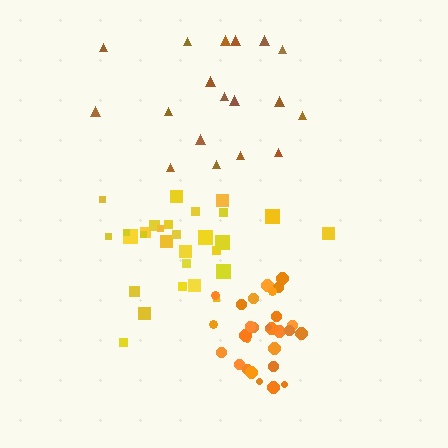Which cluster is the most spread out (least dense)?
Brown.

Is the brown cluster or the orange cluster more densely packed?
Orange.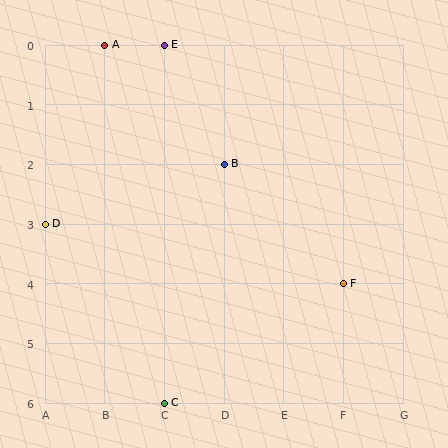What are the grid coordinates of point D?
Point D is at grid coordinates (A, 3).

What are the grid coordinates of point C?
Point C is at grid coordinates (C, 6).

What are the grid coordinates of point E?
Point E is at grid coordinates (C, 0).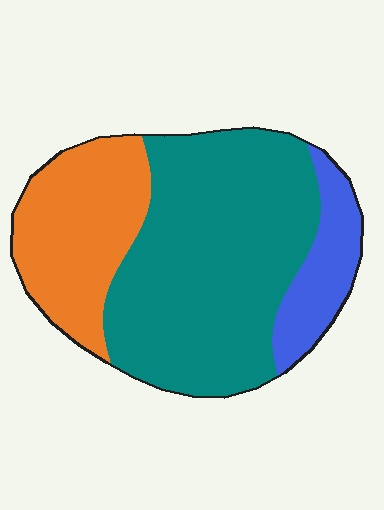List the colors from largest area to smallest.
From largest to smallest: teal, orange, blue.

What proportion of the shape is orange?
Orange takes up about one quarter (1/4) of the shape.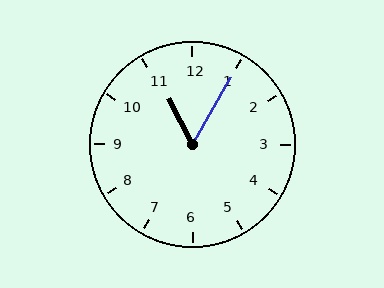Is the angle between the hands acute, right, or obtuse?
It is acute.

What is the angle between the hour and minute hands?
Approximately 58 degrees.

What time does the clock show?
11:05.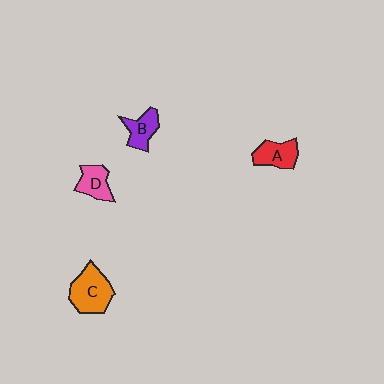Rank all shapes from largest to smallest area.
From largest to smallest: C (orange), A (red), D (pink), B (purple).